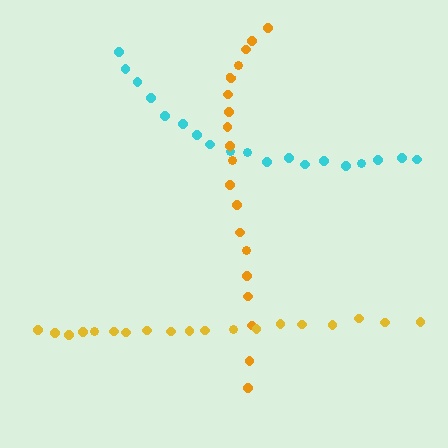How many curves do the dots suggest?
There are 3 distinct paths.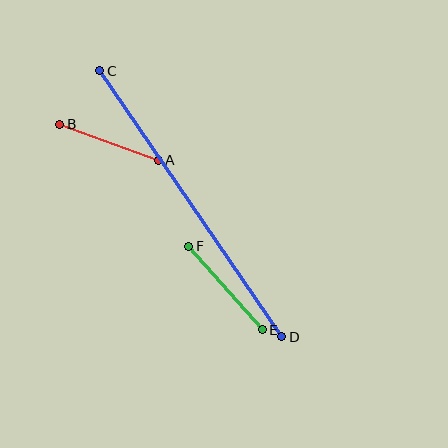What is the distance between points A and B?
The distance is approximately 105 pixels.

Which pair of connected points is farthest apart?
Points C and D are farthest apart.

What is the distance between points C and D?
The distance is approximately 322 pixels.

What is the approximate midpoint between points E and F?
The midpoint is at approximately (226, 288) pixels.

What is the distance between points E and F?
The distance is approximately 111 pixels.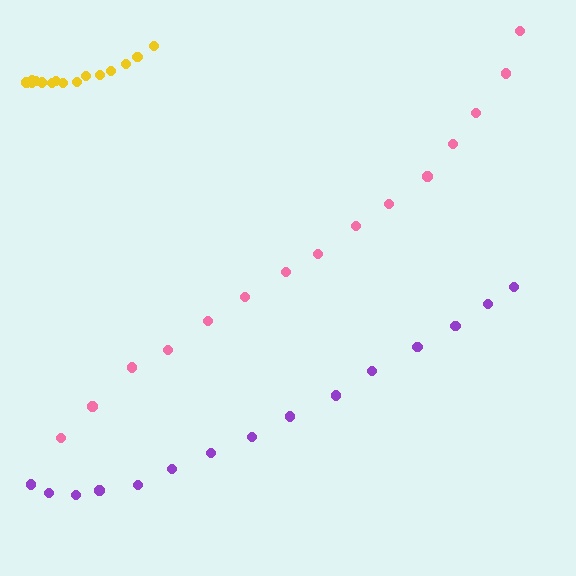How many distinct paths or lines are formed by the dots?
There are 3 distinct paths.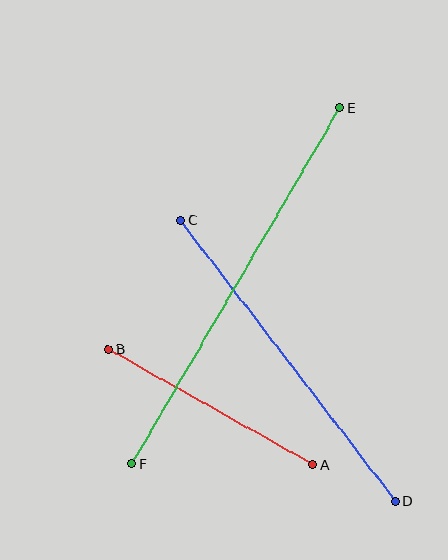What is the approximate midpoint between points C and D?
The midpoint is at approximately (288, 361) pixels.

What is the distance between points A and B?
The distance is approximately 235 pixels.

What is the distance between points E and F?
The distance is approximately 412 pixels.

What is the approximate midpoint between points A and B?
The midpoint is at approximately (211, 407) pixels.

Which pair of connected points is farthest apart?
Points E and F are farthest apart.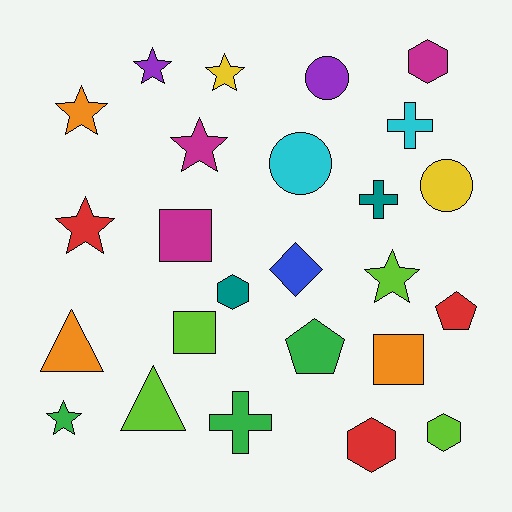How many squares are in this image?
There are 3 squares.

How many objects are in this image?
There are 25 objects.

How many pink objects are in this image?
There are no pink objects.